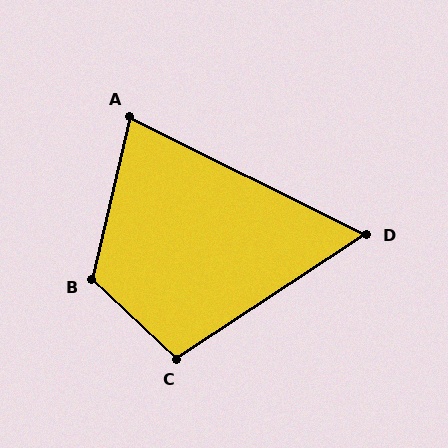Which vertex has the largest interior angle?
B, at approximately 120 degrees.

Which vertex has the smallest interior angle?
D, at approximately 60 degrees.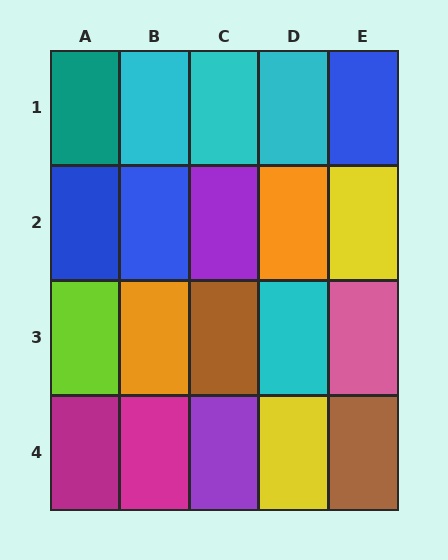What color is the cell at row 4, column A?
Magenta.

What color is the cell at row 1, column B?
Cyan.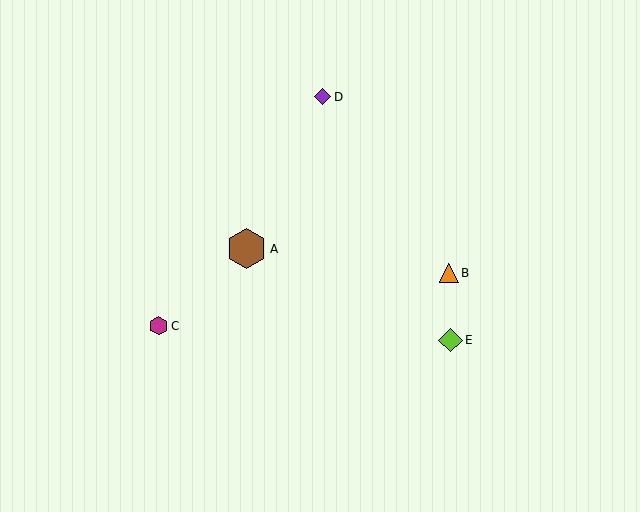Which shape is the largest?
The brown hexagon (labeled A) is the largest.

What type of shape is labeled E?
Shape E is a lime diamond.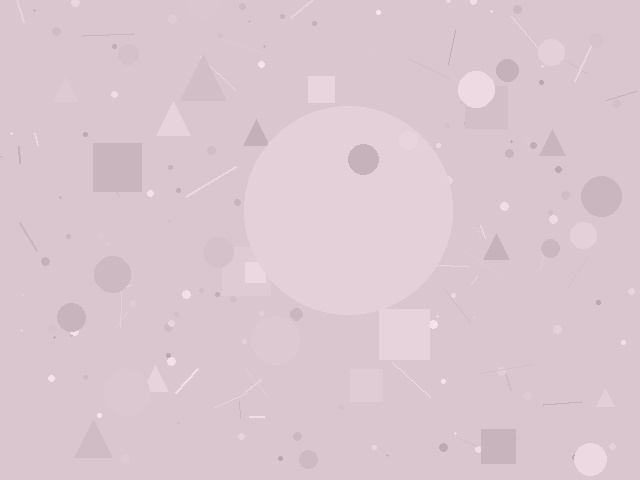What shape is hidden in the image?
A circle is hidden in the image.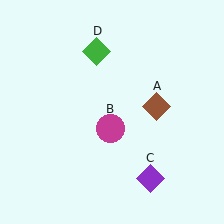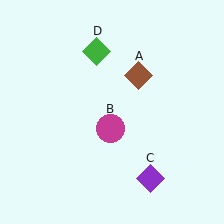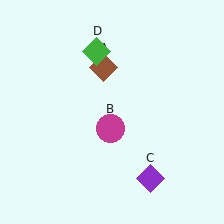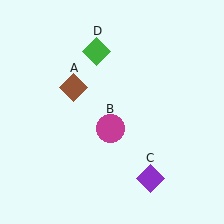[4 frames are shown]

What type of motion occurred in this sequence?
The brown diamond (object A) rotated counterclockwise around the center of the scene.